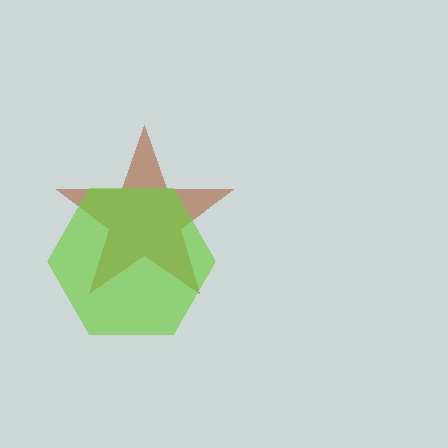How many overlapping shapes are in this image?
There are 2 overlapping shapes in the image.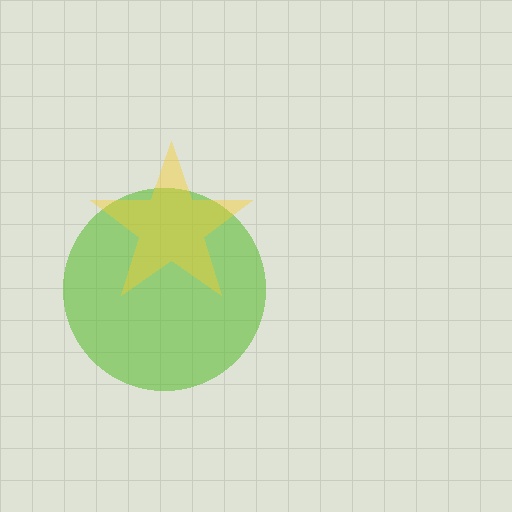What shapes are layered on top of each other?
The layered shapes are: a lime circle, a yellow star.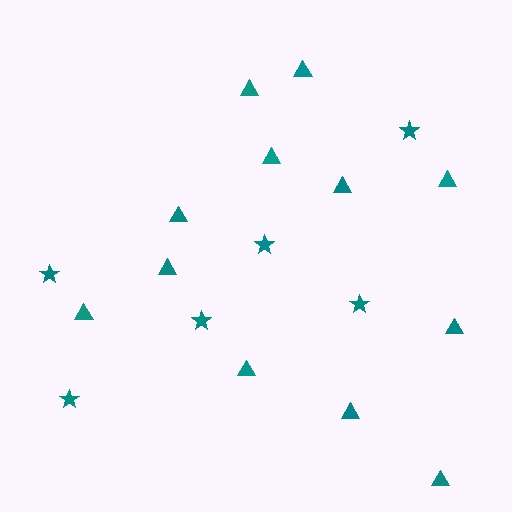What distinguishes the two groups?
There are 2 groups: one group of stars (6) and one group of triangles (12).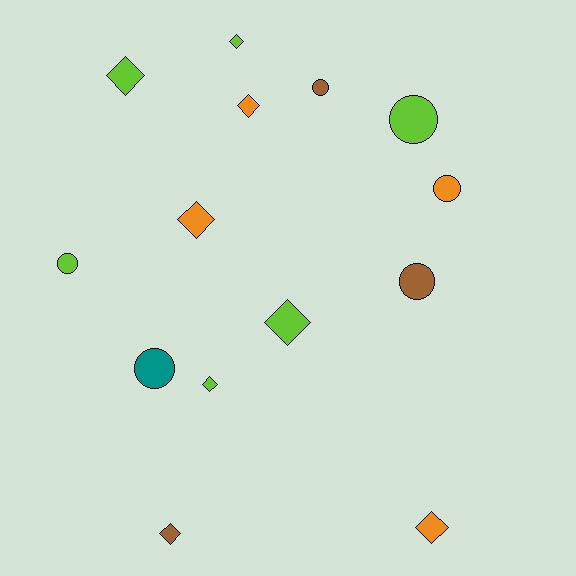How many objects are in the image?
There are 14 objects.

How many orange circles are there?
There is 1 orange circle.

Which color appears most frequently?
Lime, with 6 objects.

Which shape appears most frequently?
Diamond, with 8 objects.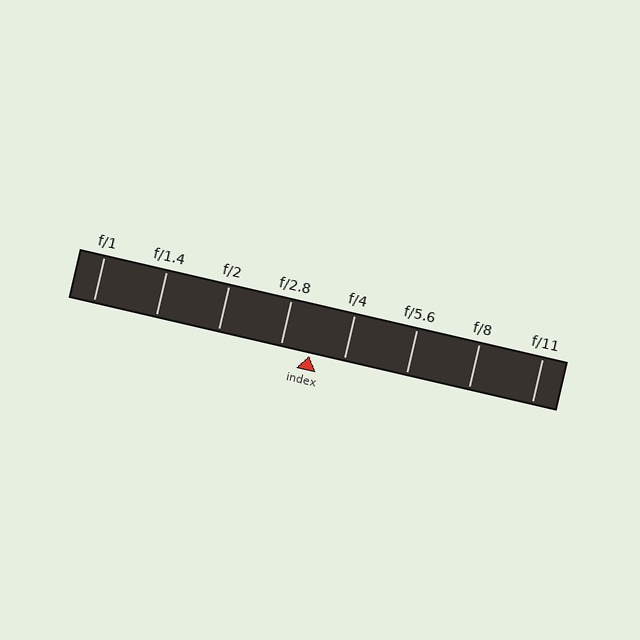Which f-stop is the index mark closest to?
The index mark is closest to f/2.8.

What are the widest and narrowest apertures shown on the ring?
The widest aperture shown is f/1 and the narrowest is f/11.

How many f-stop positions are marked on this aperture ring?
There are 8 f-stop positions marked.